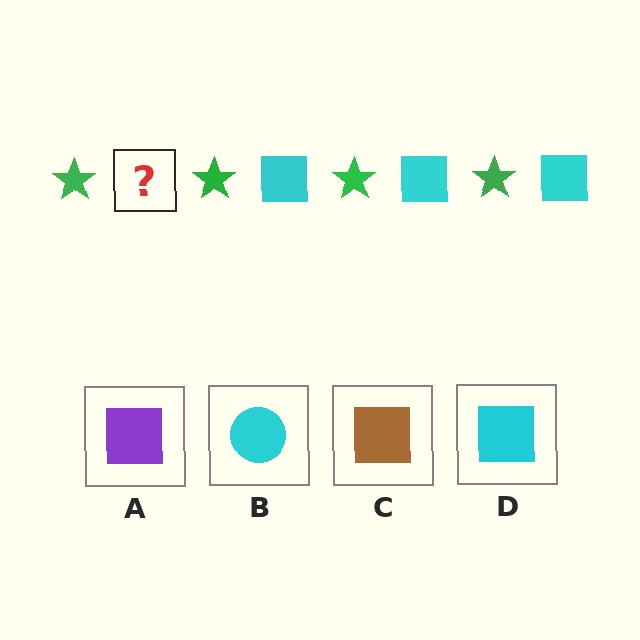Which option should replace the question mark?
Option D.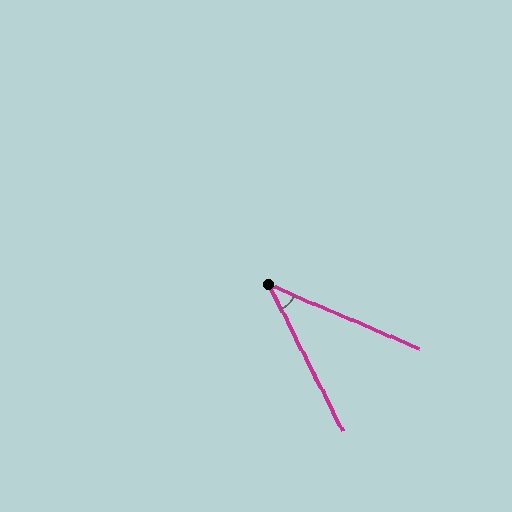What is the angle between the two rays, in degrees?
Approximately 40 degrees.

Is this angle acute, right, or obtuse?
It is acute.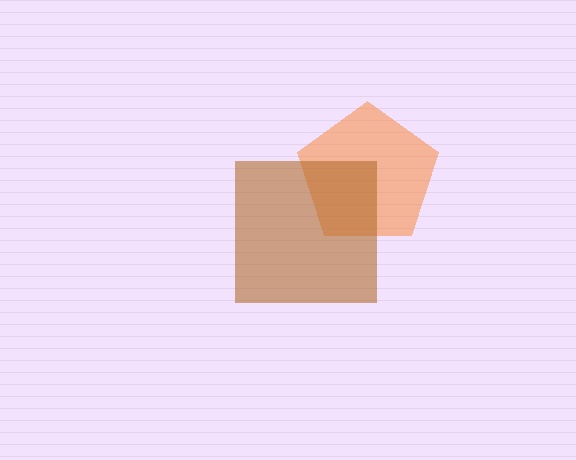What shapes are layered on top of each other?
The layered shapes are: an orange pentagon, a brown square.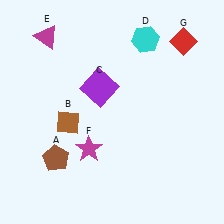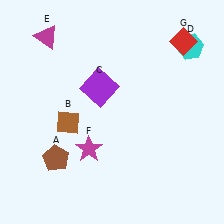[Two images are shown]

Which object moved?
The cyan hexagon (D) moved right.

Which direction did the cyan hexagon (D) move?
The cyan hexagon (D) moved right.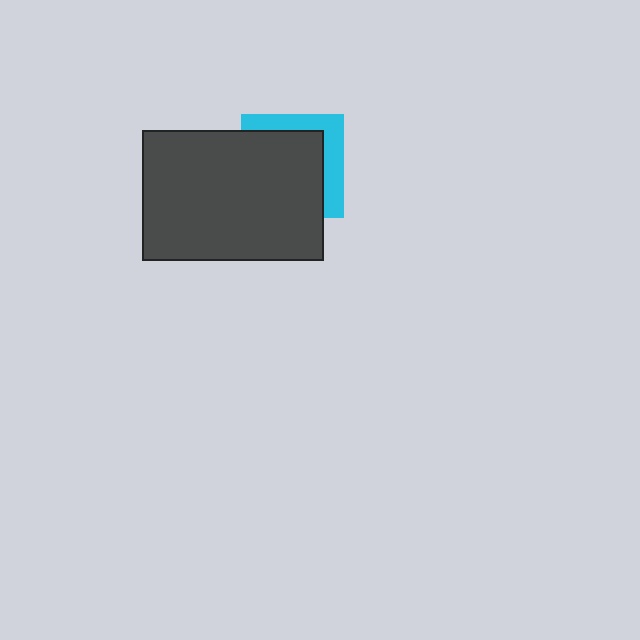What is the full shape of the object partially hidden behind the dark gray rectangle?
The partially hidden object is a cyan square.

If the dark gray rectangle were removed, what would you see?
You would see the complete cyan square.